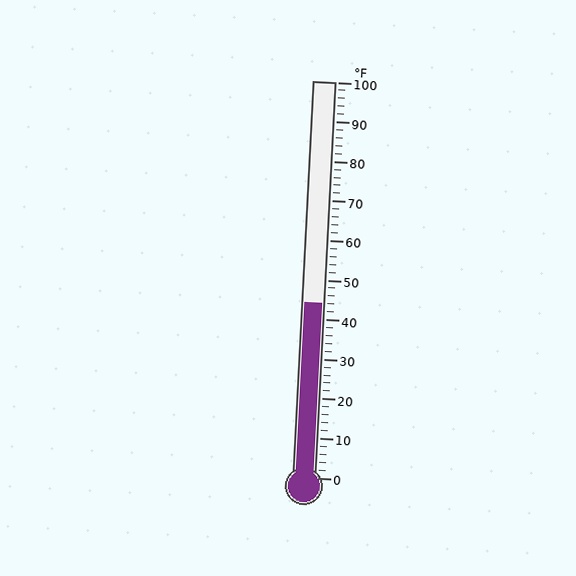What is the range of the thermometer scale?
The thermometer scale ranges from 0°F to 100°F.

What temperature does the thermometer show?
The thermometer shows approximately 44°F.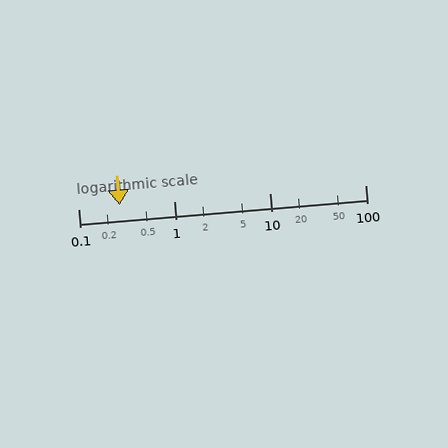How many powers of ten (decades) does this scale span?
The scale spans 3 decades, from 0.1 to 100.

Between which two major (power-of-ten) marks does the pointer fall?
The pointer is between 0.1 and 1.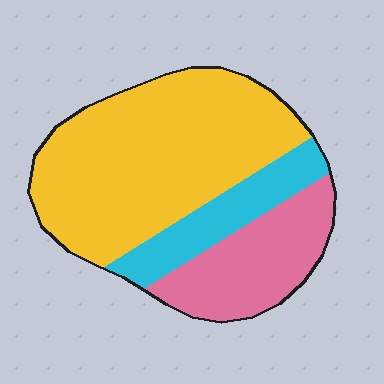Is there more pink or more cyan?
Pink.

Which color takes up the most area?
Yellow, at roughly 60%.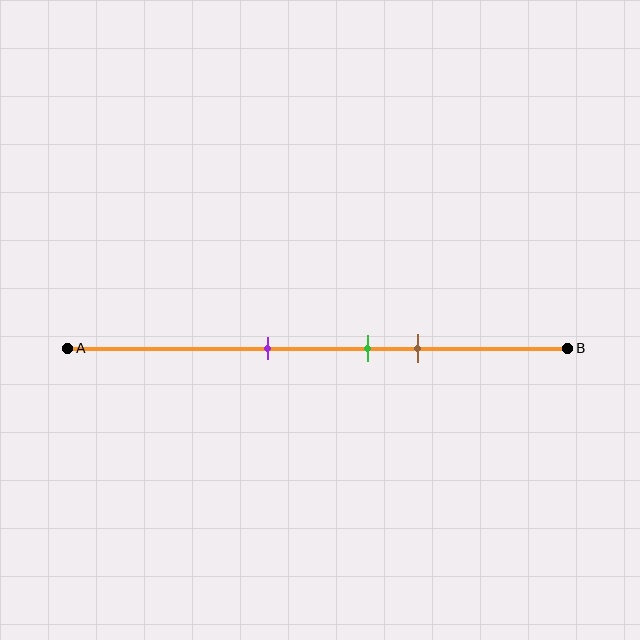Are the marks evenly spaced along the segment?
Yes, the marks are approximately evenly spaced.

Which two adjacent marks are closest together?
The green and brown marks are the closest adjacent pair.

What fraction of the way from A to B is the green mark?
The green mark is approximately 60% (0.6) of the way from A to B.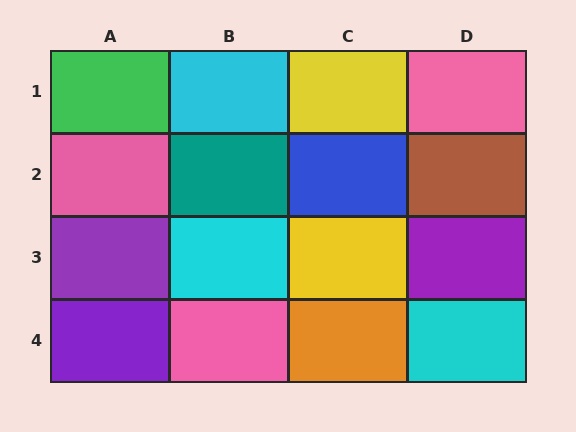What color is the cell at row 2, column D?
Brown.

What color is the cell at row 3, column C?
Yellow.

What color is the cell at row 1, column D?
Pink.